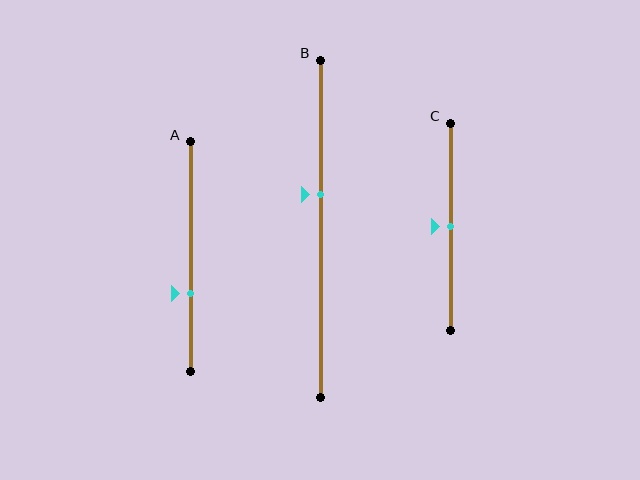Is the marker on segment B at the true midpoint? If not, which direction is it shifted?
No, the marker on segment B is shifted upward by about 10% of the segment length.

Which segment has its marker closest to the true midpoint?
Segment C has its marker closest to the true midpoint.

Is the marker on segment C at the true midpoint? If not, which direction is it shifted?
Yes, the marker on segment C is at the true midpoint.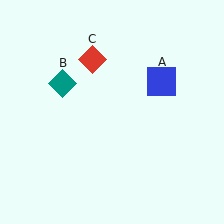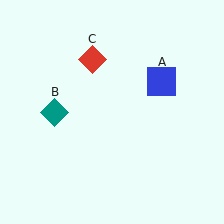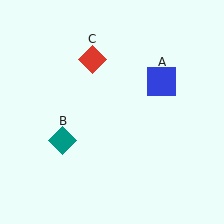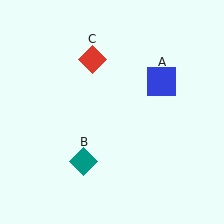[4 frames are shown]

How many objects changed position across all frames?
1 object changed position: teal diamond (object B).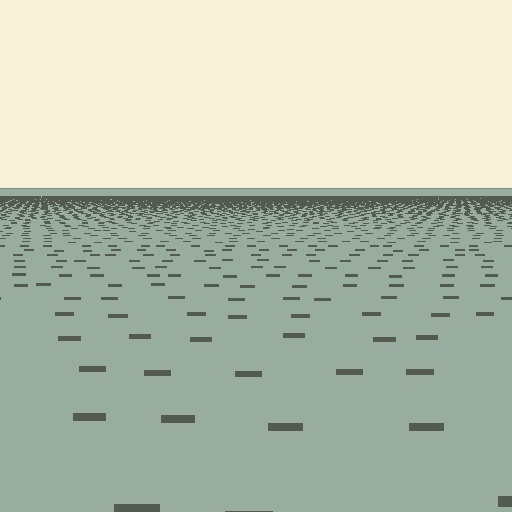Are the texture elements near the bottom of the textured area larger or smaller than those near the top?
Larger. Near the bottom, elements are closer to the viewer and appear at a bigger on-screen size.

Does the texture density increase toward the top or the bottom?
Density increases toward the top.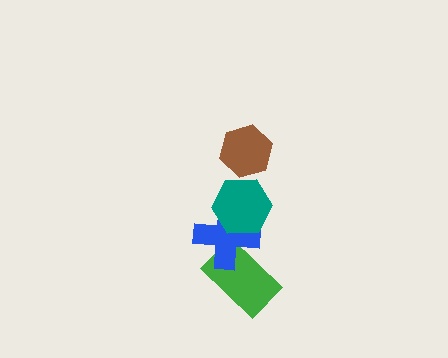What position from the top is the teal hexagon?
The teal hexagon is 2nd from the top.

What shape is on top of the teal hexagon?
The brown hexagon is on top of the teal hexagon.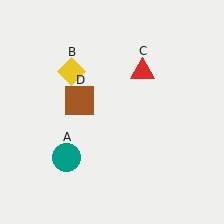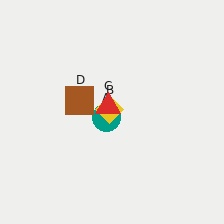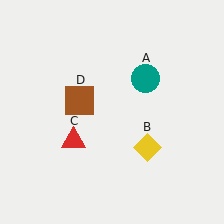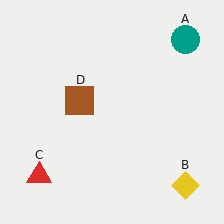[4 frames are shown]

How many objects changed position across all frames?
3 objects changed position: teal circle (object A), yellow diamond (object B), red triangle (object C).